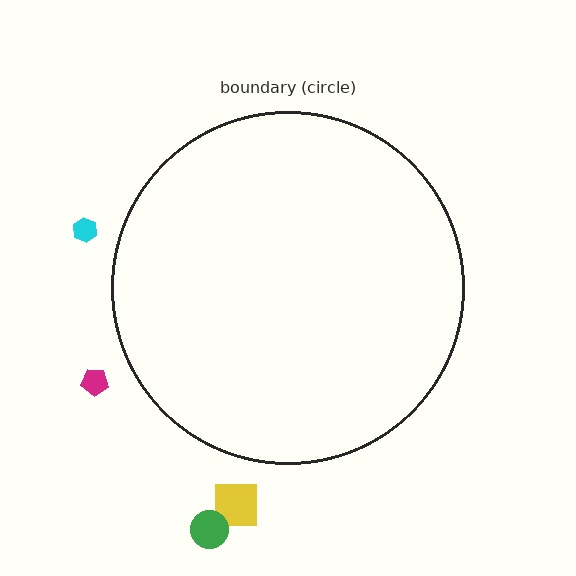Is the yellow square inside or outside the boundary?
Outside.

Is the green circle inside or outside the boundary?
Outside.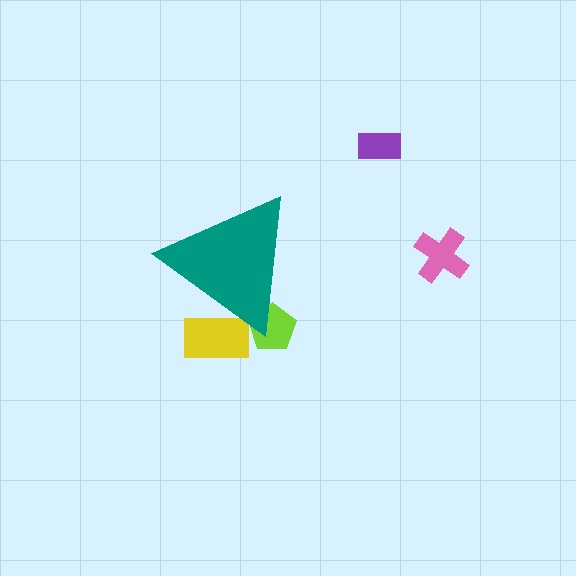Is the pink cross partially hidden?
No, the pink cross is fully visible.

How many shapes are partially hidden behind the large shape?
2 shapes are partially hidden.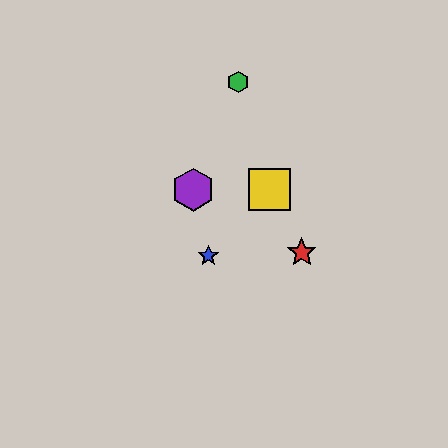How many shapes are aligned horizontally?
2 shapes (the yellow square, the purple hexagon) are aligned horizontally.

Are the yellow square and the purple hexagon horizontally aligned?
Yes, both are at y≈190.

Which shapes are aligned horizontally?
The yellow square, the purple hexagon are aligned horizontally.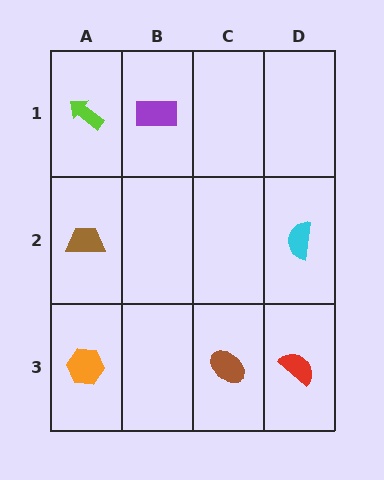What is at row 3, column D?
A red semicircle.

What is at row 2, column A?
A brown trapezoid.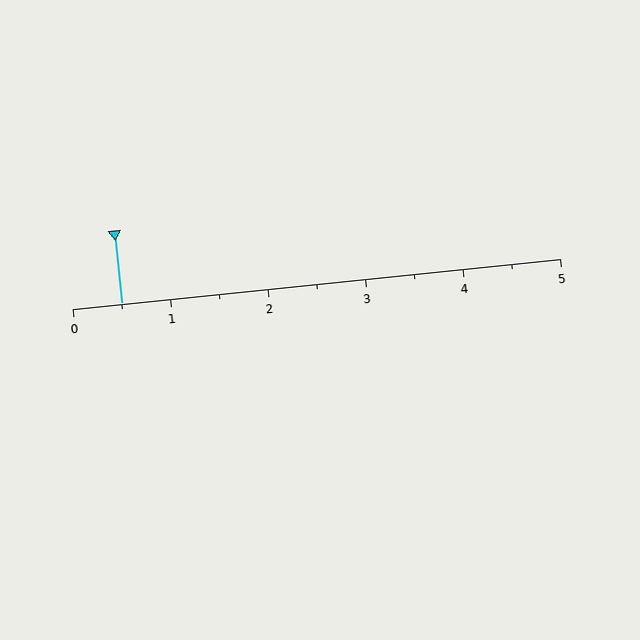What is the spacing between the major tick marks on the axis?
The major ticks are spaced 1 apart.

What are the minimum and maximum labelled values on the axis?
The axis runs from 0 to 5.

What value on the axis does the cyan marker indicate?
The marker indicates approximately 0.5.